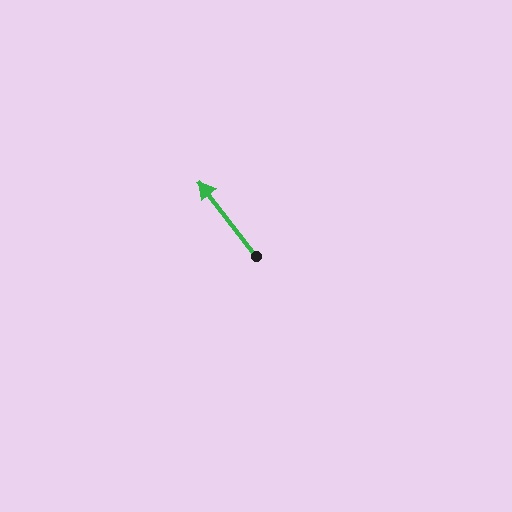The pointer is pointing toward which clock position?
Roughly 11 o'clock.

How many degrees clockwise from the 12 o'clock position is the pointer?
Approximately 322 degrees.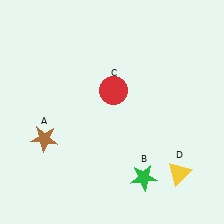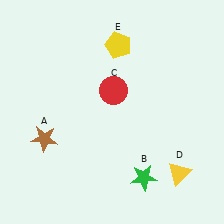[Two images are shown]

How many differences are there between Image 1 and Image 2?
There is 1 difference between the two images.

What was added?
A yellow pentagon (E) was added in Image 2.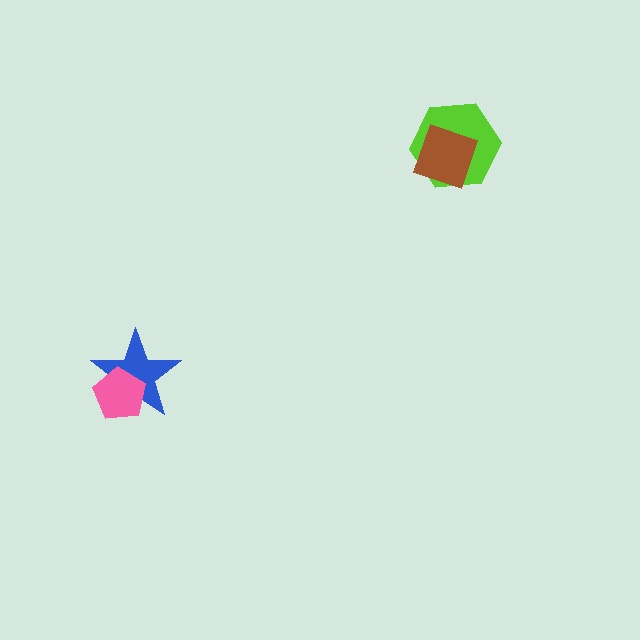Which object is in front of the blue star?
The pink pentagon is in front of the blue star.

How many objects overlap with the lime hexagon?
1 object overlaps with the lime hexagon.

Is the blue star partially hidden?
Yes, it is partially covered by another shape.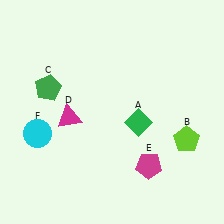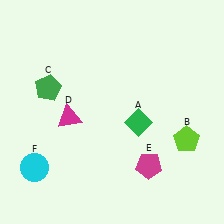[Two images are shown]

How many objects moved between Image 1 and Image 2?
1 object moved between the two images.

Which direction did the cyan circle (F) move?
The cyan circle (F) moved down.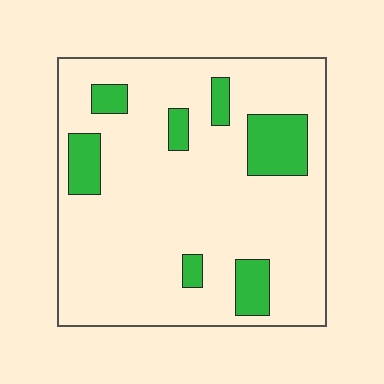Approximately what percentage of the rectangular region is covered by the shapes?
Approximately 15%.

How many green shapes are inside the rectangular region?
7.